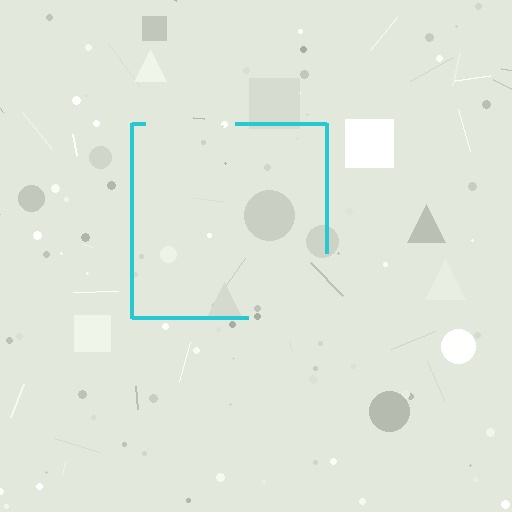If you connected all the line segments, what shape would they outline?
They would outline a square.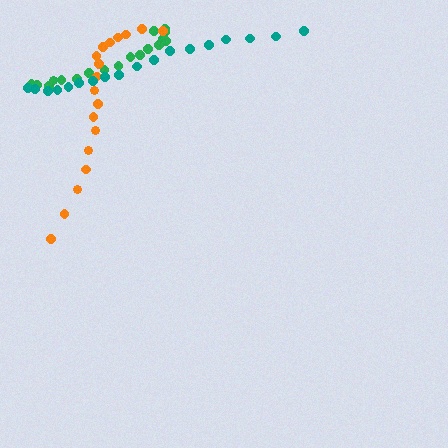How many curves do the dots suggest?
There are 3 distinct paths.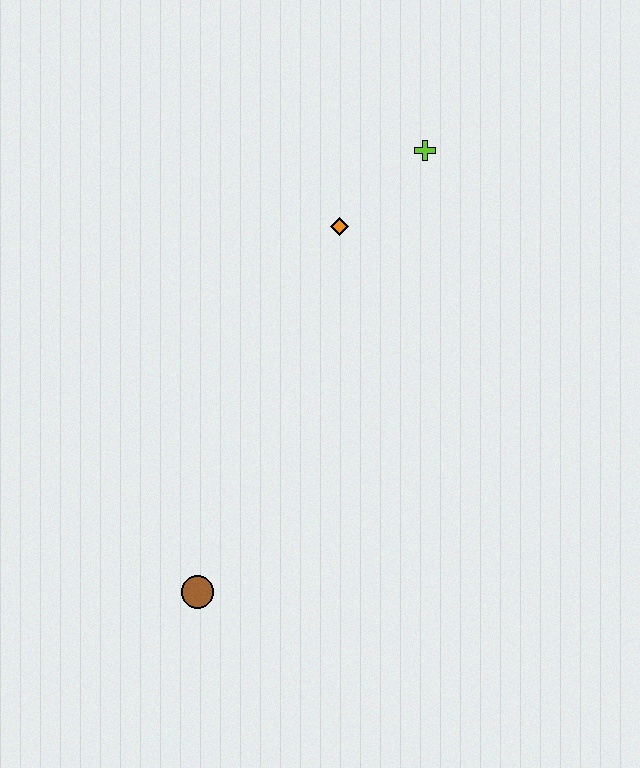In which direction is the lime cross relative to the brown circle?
The lime cross is above the brown circle.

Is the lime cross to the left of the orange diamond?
No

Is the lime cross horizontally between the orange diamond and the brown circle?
No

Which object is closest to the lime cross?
The orange diamond is closest to the lime cross.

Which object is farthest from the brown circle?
The lime cross is farthest from the brown circle.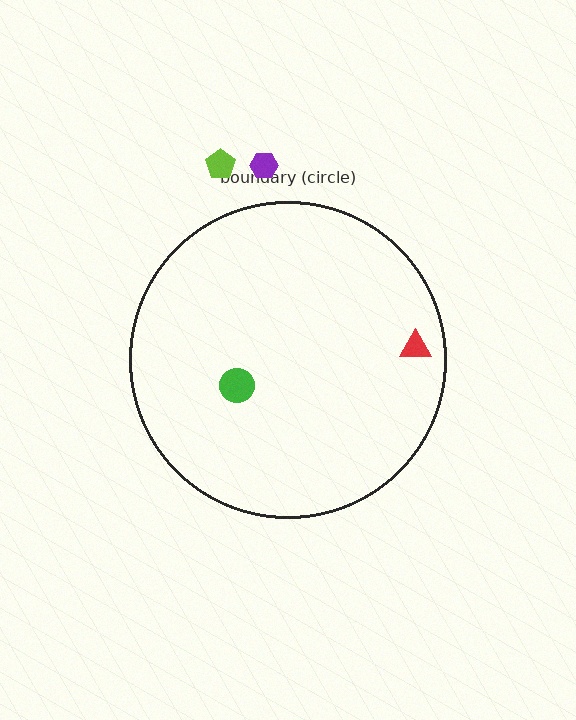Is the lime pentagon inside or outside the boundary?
Outside.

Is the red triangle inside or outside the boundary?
Inside.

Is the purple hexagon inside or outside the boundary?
Outside.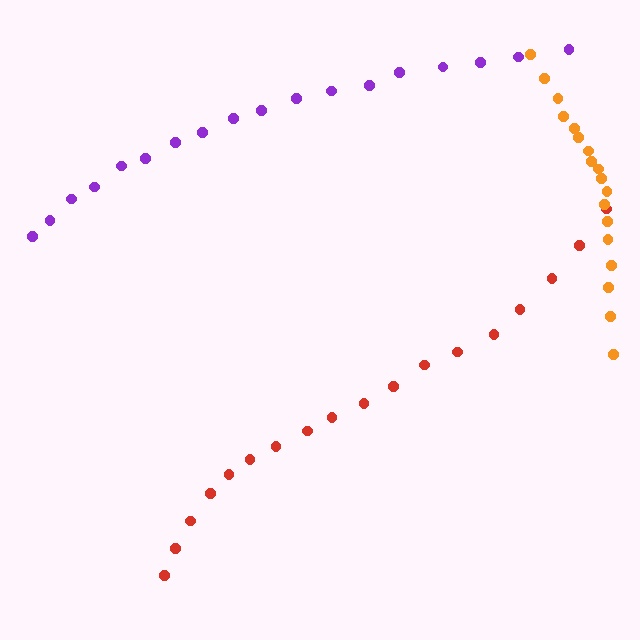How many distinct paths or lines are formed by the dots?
There are 3 distinct paths.